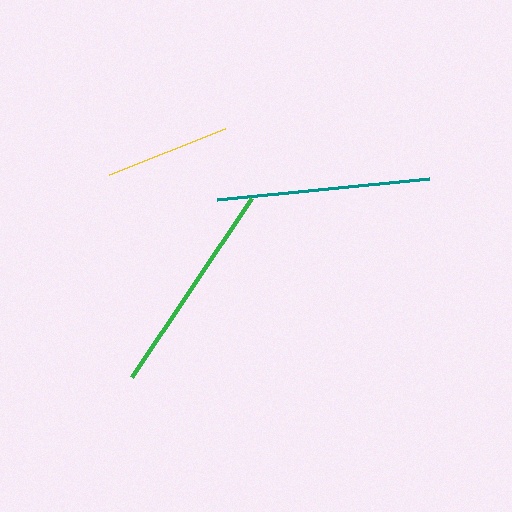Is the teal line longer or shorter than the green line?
The green line is longer than the teal line.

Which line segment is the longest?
The green line is the longest at approximately 216 pixels.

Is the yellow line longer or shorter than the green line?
The green line is longer than the yellow line.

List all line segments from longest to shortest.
From longest to shortest: green, teal, yellow.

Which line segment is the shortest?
The yellow line is the shortest at approximately 125 pixels.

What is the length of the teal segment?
The teal segment is approximately 214 pixels long.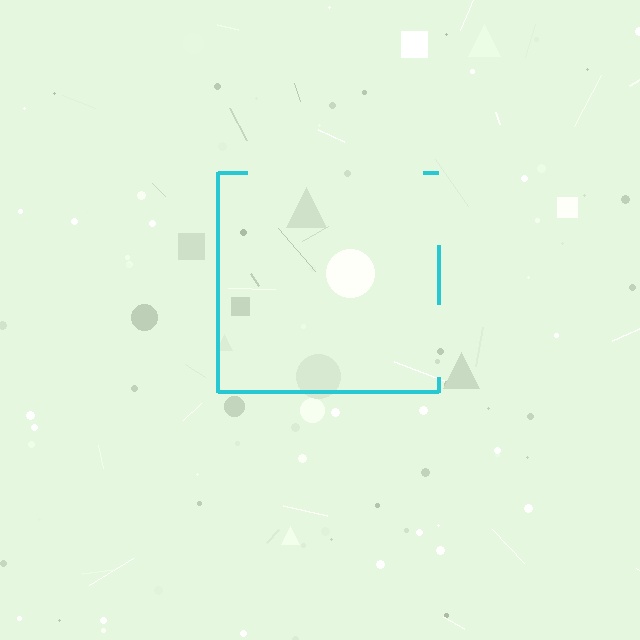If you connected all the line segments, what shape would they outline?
They would outline a square.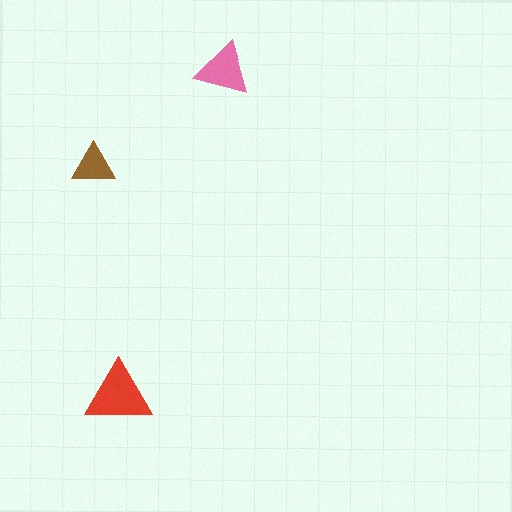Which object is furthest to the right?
The pink triangle is rightmost.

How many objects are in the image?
There are 3 objects in the image.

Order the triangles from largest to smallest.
the red one, the pink one, the brown one.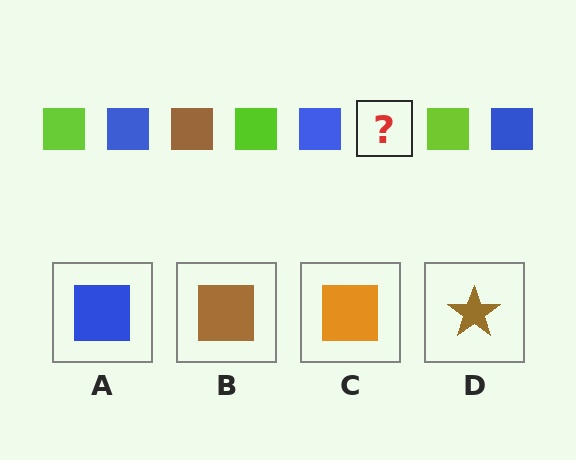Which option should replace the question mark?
Option B.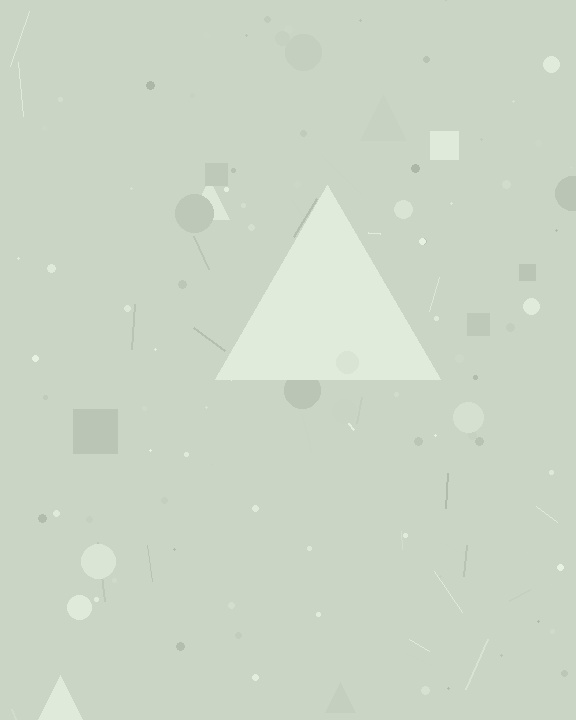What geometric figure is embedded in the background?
A triangle is embedded in the background.